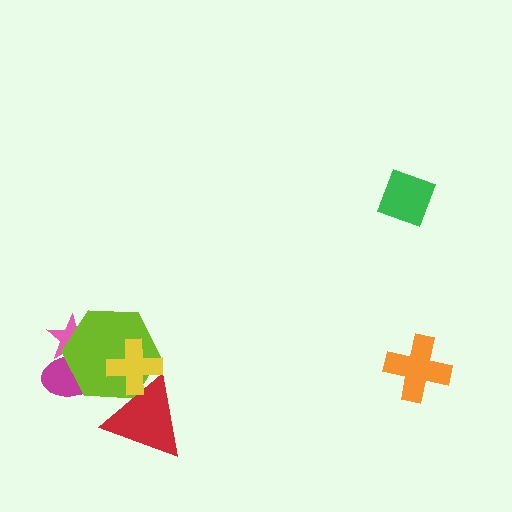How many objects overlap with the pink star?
2 objects overlap with the pink star.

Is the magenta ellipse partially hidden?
Yes, it is partially covered by another shape.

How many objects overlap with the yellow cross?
2 objects overlap with the yellow cross.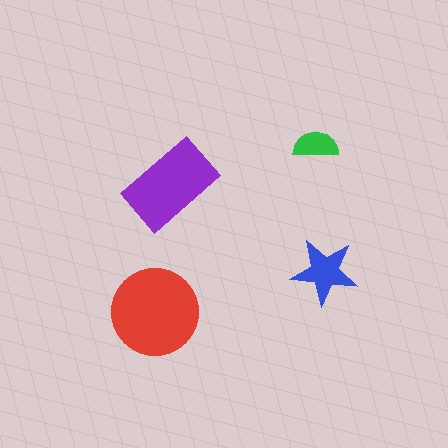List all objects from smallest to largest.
The green semicircle, the blue star, the purple rectangle, the red circle.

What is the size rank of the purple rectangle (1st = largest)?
2nd.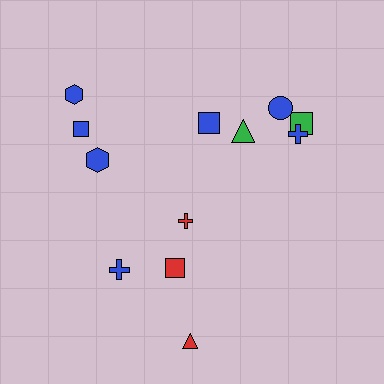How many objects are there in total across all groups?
There are 12 objects.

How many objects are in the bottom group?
There are 4 objects.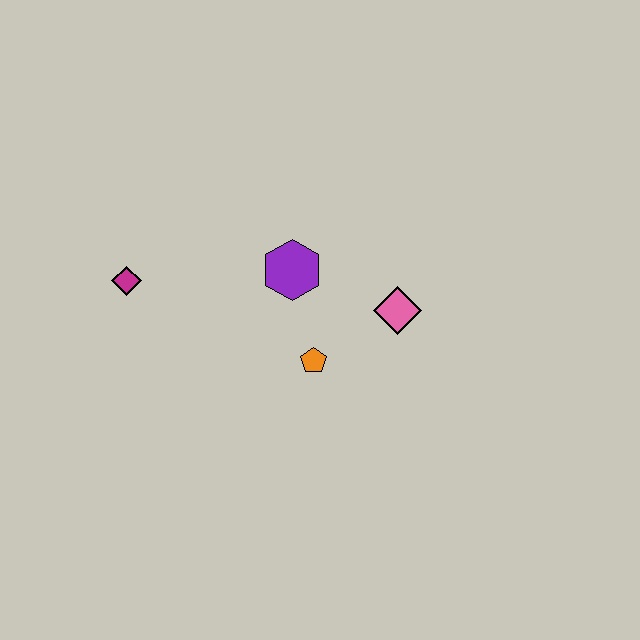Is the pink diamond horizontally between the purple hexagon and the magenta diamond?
No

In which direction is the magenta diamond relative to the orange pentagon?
The magenta diamond is to the left of the orange pentagon.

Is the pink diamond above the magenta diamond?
No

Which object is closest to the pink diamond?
The orange pentagon is closest to the pink diamond.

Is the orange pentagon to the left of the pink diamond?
Yes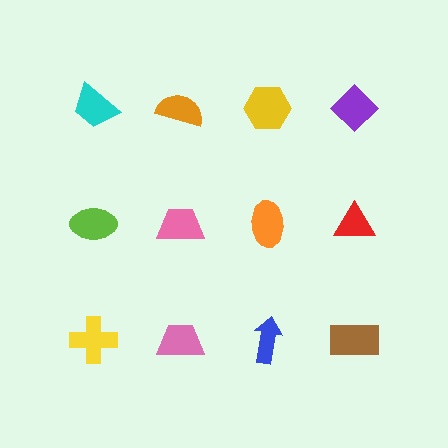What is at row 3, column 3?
A blue arrow.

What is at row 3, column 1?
A yellow cross.